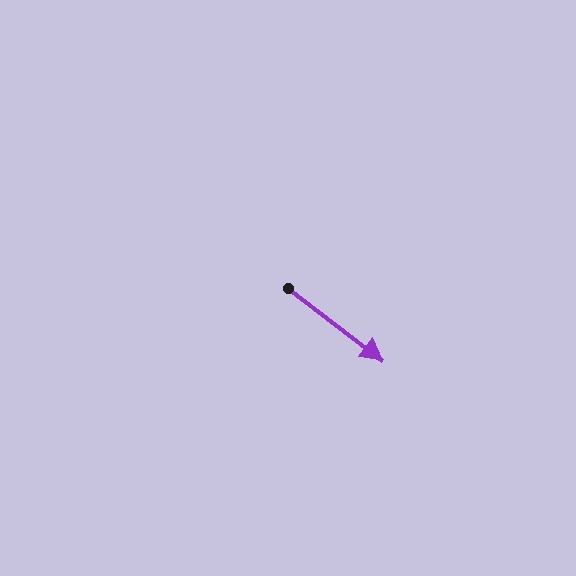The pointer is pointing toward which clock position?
Roughly 4 o'clock.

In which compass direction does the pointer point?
Southeast.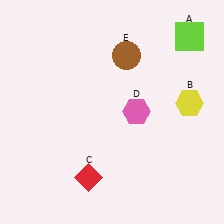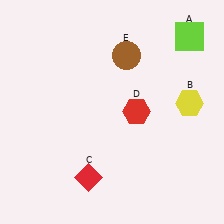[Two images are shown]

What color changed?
The hexagon (D) changed from pink in Image 1 to red in Image 2.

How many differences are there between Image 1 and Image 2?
There is 1 difference between the two images.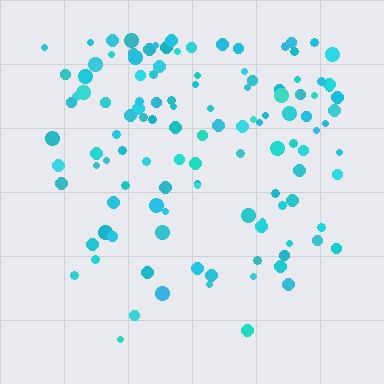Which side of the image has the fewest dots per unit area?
The bottom.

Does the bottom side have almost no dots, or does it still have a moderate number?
Still a moderate number, just noticeably fewer than the top.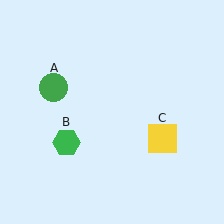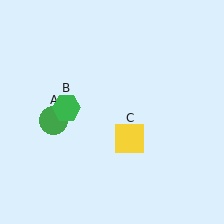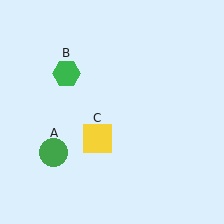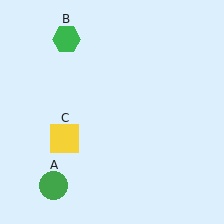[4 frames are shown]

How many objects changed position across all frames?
3 objects changed position: green circle (object A), green hexagon (object B), yellow square (object C).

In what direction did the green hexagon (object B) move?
The green hexagon (object B) moved up.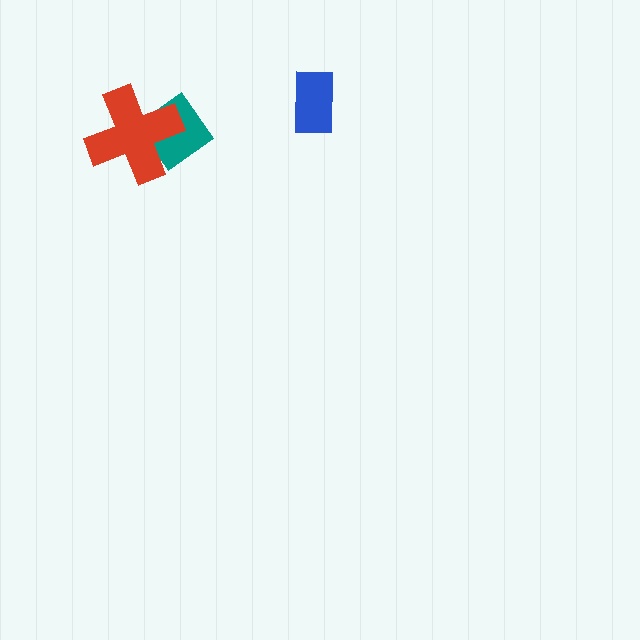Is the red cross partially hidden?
No, no other shape covers it.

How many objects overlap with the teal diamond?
1 object overlaps with the teal diamond.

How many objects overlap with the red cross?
1 object overlaps with the red cross.